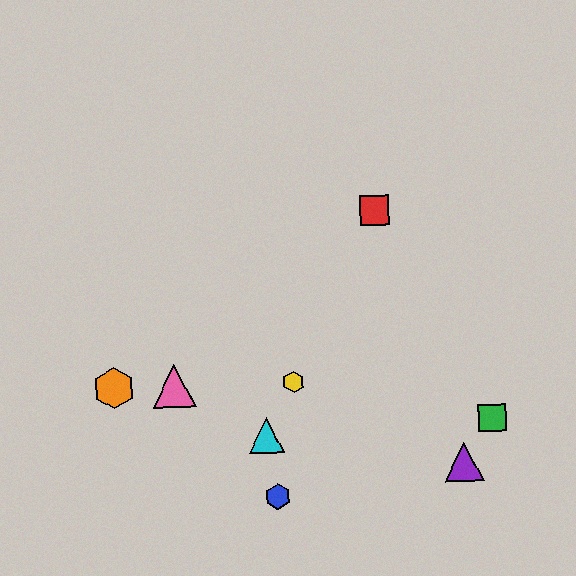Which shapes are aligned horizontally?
The yellow hexagon, the orange hexagon, the pink triangle are aligned horizontally.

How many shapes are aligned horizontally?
3 shapes (the yellow hexagon, the orange hexagon, the pink triangle) are aligned horizontally.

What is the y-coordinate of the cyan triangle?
The cyan triangle is at y≈435.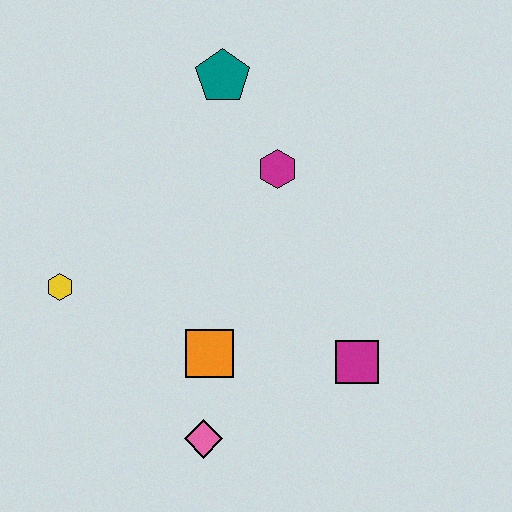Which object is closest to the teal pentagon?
The magenta hexagon is closest to the teal pentagon.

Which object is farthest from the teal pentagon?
The pink diamond is farthest from the teal pentagon.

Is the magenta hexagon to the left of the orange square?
No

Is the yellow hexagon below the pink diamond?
No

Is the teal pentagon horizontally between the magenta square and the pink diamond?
Yes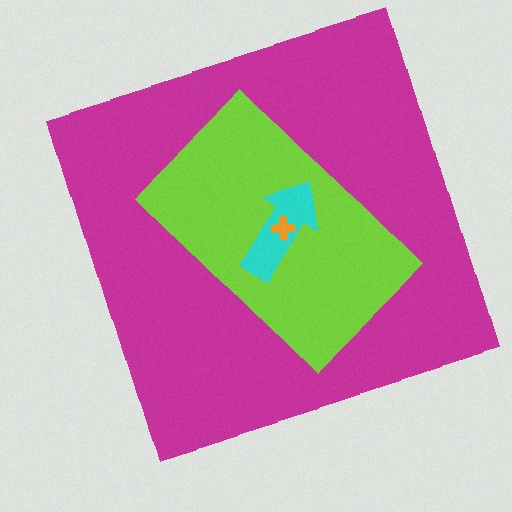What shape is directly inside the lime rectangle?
The cyan arrow.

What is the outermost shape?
The magenta square.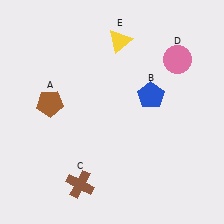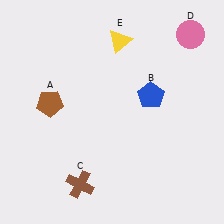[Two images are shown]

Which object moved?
The pink circle (D) moved up.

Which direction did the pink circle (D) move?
The pink circle (D) moved up.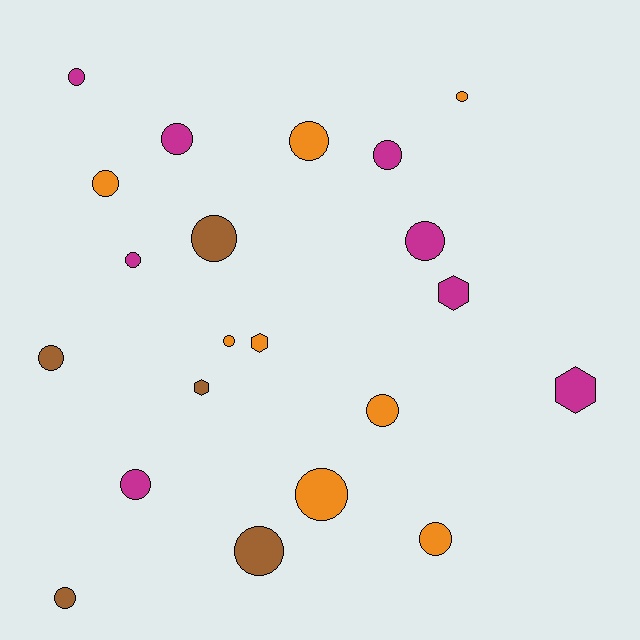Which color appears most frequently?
Orange, with 8 objects.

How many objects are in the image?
There are 21 objects.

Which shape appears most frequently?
Circle, with 17 objects.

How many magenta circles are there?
There are 6 magenta circles.